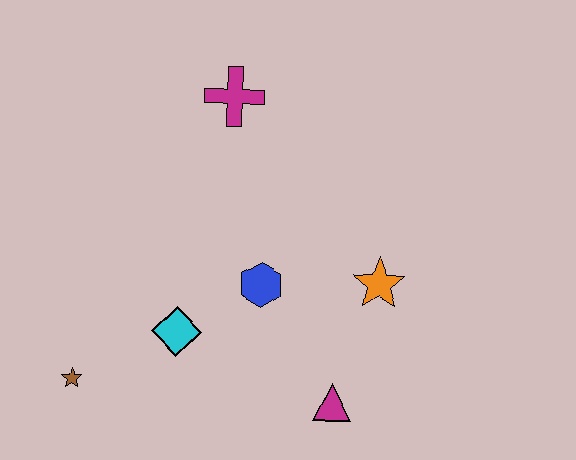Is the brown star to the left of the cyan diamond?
Yes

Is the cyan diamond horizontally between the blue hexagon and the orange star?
No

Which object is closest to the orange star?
The blue hexagon is closest to the orange star.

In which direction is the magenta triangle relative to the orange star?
The magenta triangle is below the orange star.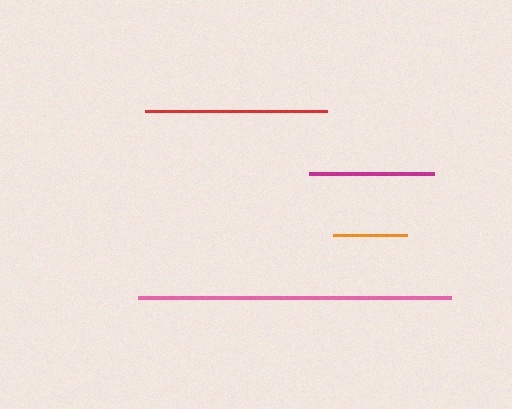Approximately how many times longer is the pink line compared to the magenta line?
The pink line is approximately 2.5 times the length of the magenta line.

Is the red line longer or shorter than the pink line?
The pink line is longer than the red line.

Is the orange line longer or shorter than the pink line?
The pink line is longer than the orange line.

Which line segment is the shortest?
The orange line is the shortest at approximately 74 pixels.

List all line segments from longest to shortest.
From longest to shortest: pink, red, magenta, orange.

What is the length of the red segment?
The red segment is approximately 183 pixels long.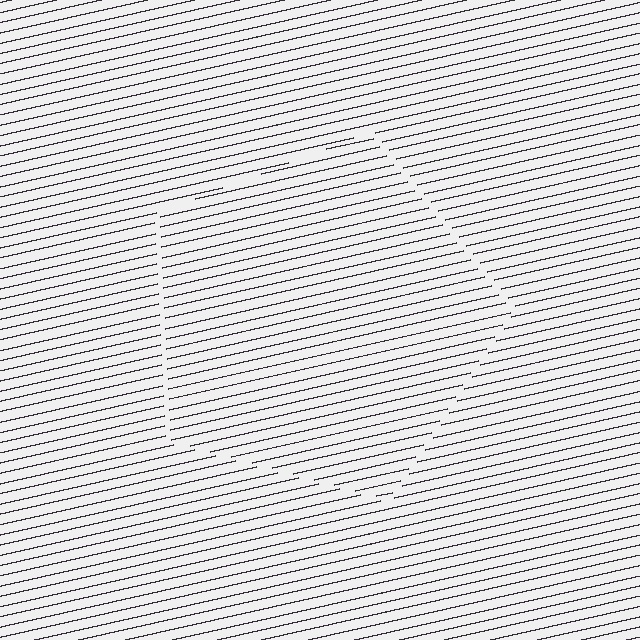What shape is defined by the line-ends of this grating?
An illusory pentagon. The interior of the shape contains the same grating, shifted by half a period — the contour is defined by the phase discontinuity where line-ends from the inner and outer gratings abut.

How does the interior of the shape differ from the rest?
The interior of the shape contains the same grating, shifted by half a period — the contour is defined by the phase discontinuity where line-ends from the inner and outer gratings abut.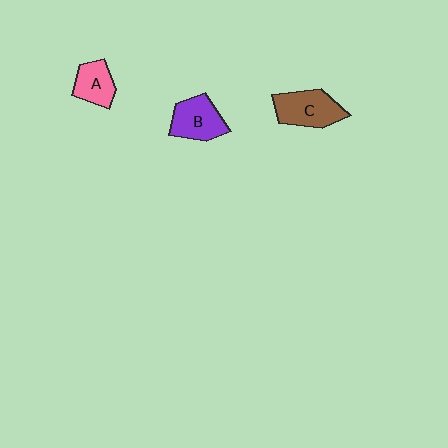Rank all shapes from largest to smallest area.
From largest to smallest: C (brown), B (purple), A (pink).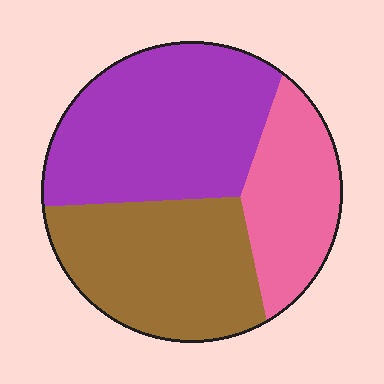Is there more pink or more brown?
Brown.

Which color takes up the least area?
Pink, at roughly 25%.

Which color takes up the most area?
Purple, at roughly 40%.